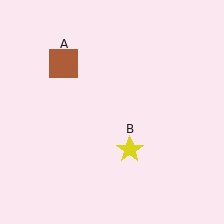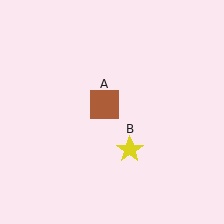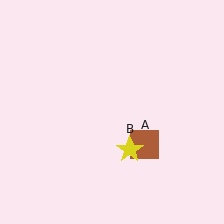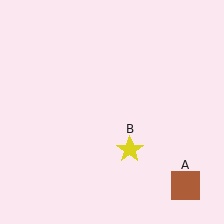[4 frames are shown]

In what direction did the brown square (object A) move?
The brown square (object A) moved down and to the right.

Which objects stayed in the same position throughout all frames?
Yellow star (object B) remained stationary.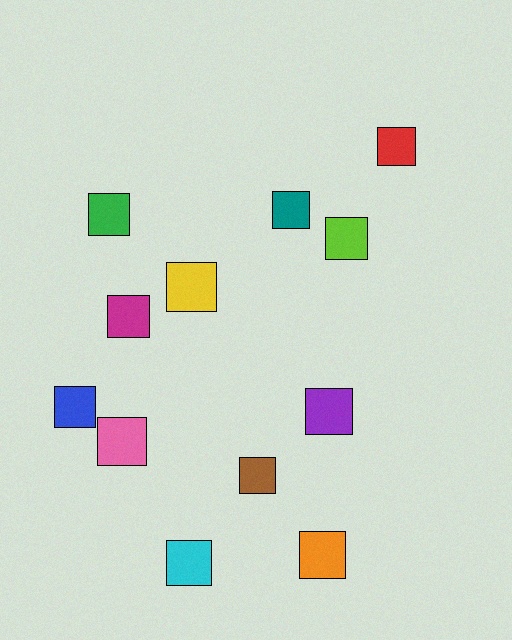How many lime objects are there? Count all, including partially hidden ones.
There is 1 lime object.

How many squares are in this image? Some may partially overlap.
There are 12 squares.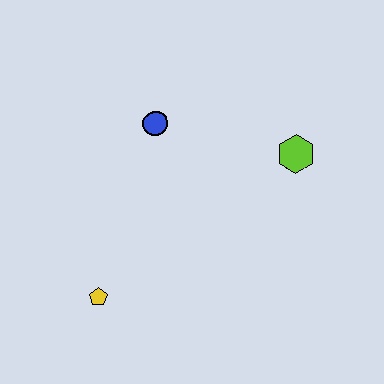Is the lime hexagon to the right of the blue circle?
Yes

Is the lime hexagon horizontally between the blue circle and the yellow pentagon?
No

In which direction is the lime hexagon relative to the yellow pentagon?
The lime hexagon is to the right of the yellow pentagon.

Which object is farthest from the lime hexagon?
The yellow pentagon is farthest from the lime hexagon.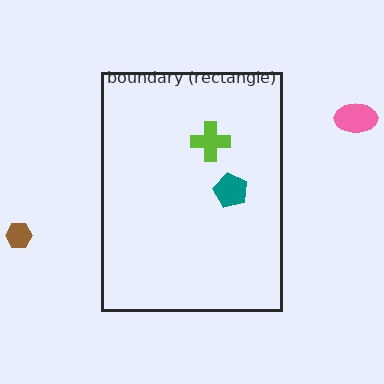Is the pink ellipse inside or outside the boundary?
Outside.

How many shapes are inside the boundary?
2 inside, 2 outside.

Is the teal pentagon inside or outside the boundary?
Inside.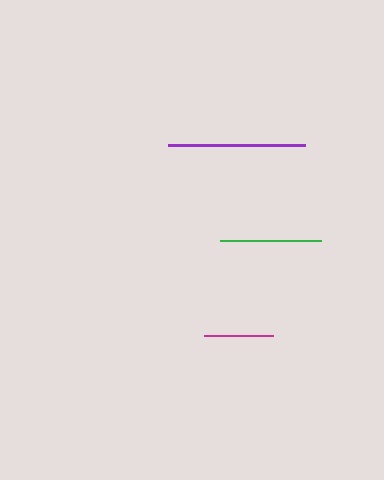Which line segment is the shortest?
The magenta line is the shortest at approximately 70 pixels.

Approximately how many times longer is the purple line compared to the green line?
The purple line is approximately 1.4 times the length of the green line.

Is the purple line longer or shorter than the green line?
The purple line is longer than the green line.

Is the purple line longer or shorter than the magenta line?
The purple line is longer than the magenta line.